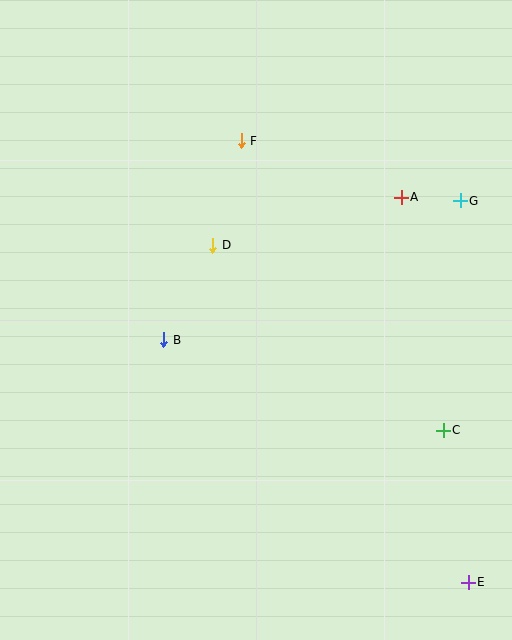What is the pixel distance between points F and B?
The distance between F and B is 214 pixels.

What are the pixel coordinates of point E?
Point E is at (468, 582).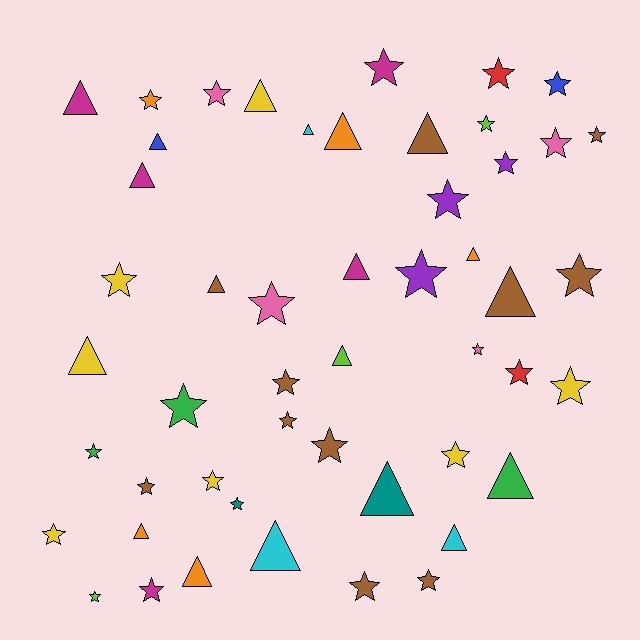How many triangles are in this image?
There are 19 triangles.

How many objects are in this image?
There are 50 objects.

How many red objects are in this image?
There are 2 red objects.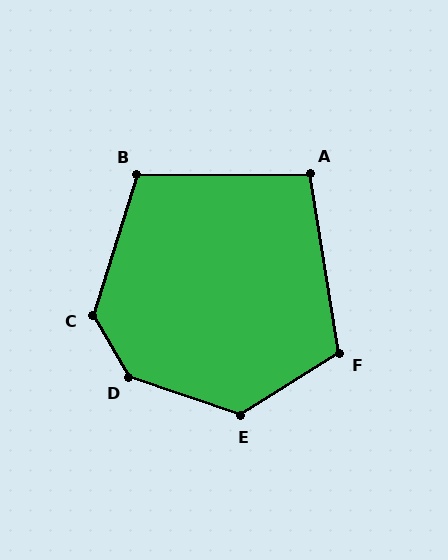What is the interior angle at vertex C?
Approximately 132 degrees (obtuse).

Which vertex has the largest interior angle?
D, at approximately 139 degrees.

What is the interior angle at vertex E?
Approximately 129 degrees (obtuse).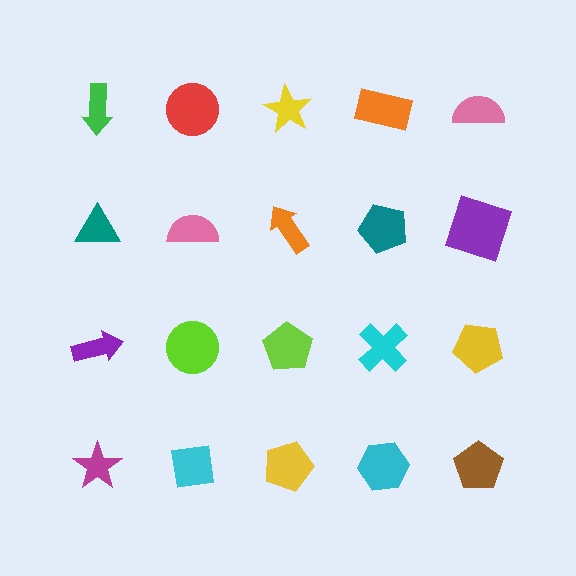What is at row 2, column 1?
A teal triangle.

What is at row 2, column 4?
A teal pentagon.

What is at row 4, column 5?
A brown pentagon.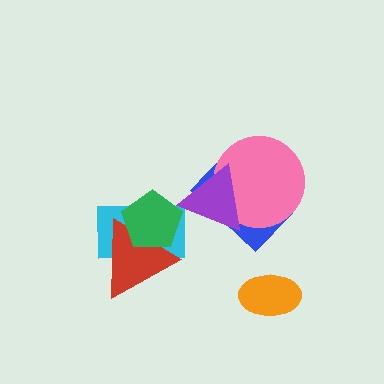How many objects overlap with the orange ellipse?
0 objects overlap with the orange ellipse.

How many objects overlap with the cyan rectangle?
2 objects overlap with the cyan rectangle.